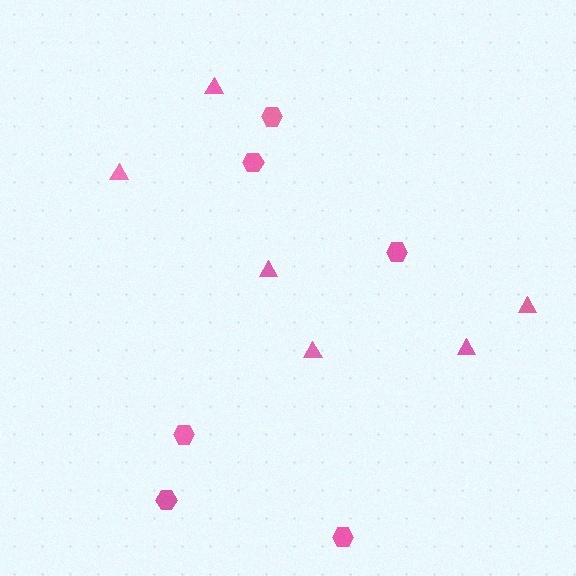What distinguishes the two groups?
There are 2 groups: one group of hexagons (6) and one group of triangles (6).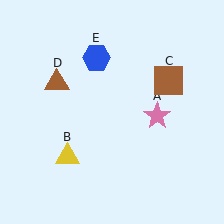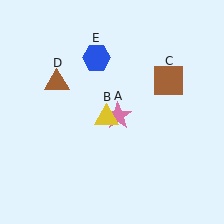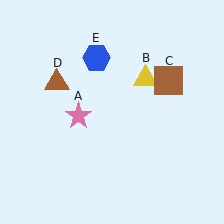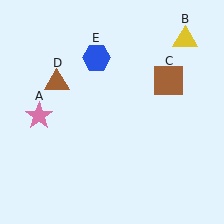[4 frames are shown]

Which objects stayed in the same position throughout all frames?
Brown square (object C) and brown triangle (object D) and blue hexagon (object E) remained stationary.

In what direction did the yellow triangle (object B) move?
The yellow triangle (object B) moved up and to the right.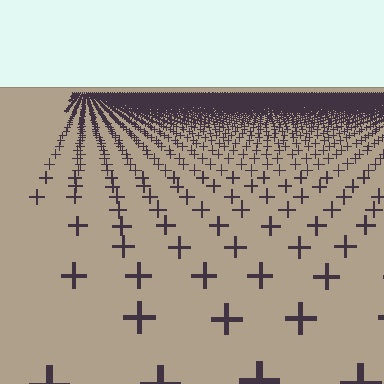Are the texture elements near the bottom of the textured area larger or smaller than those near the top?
Larger. Near the bottom, elements are closer to the viewer and appear at a bigger on-screen size.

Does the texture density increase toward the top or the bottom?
Density increases toward the top.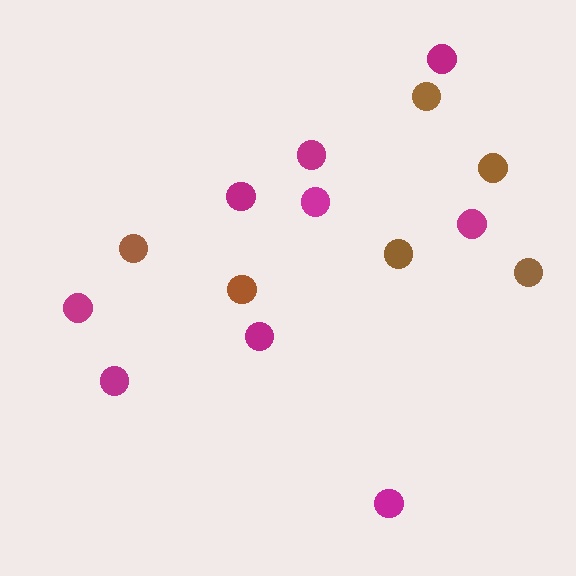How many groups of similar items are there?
There are 2 groups: one group of magenta circles (9) and one group of brown circles (6).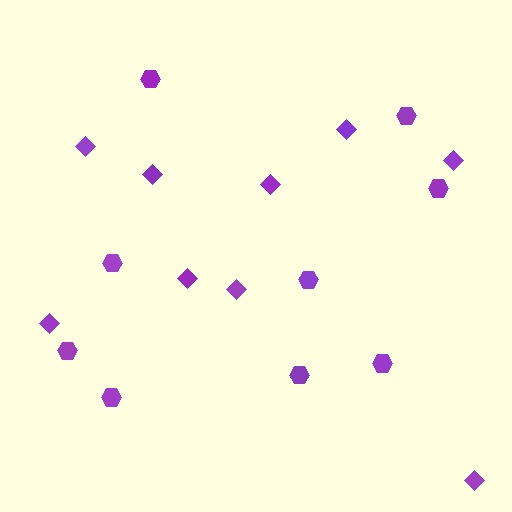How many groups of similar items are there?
There are 2 groups: one group of hexagons (9) and one group of diamonds (9).